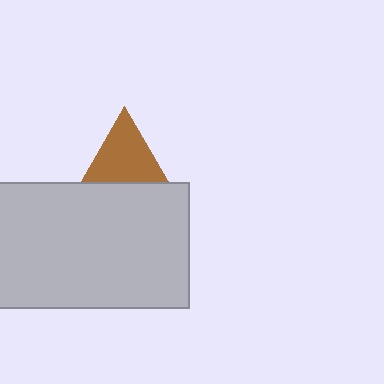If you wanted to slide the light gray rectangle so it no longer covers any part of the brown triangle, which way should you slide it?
Slide it down — that is the most direct way to separate the two shapes.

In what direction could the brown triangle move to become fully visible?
The brown triangle could move up. That would shift it out from behind the light gray rectangle entirely.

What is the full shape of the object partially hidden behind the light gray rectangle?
The partially hidden object is a brown triangle.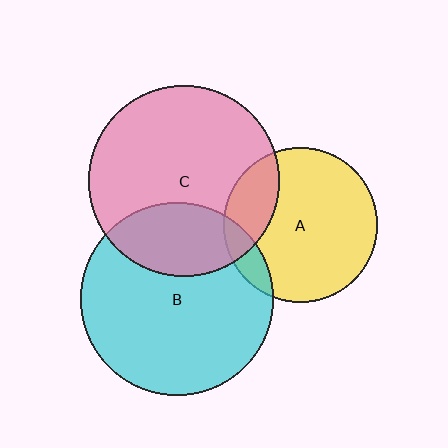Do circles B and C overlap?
Yes.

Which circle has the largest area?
Circle B (cyan).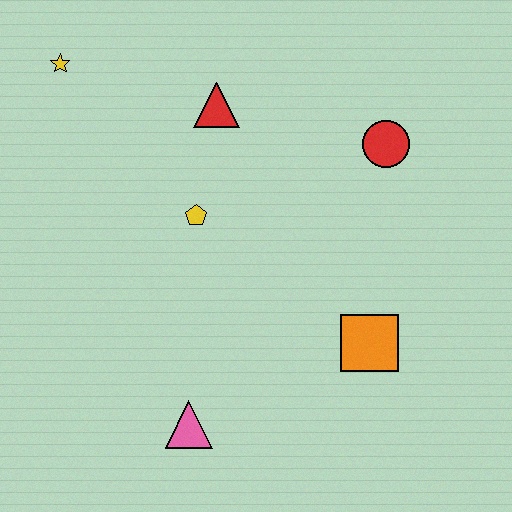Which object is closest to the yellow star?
The red triangle is closest to the yellow star.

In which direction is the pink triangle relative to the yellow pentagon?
The pink triangle is below the yellow pentagon.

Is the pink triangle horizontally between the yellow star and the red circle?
Yes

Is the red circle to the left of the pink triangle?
No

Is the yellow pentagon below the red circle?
Yes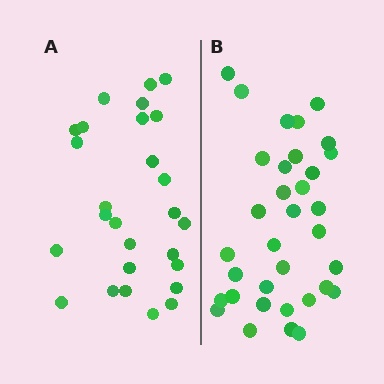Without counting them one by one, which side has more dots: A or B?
Region B (the right region) has more dots.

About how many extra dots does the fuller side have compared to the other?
Region B has roughly 8 or so more dots than region A.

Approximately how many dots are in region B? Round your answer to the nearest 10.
About 30 dots. (The exact count is 34, which rounds to 30.)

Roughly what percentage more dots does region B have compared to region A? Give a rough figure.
About 25% more.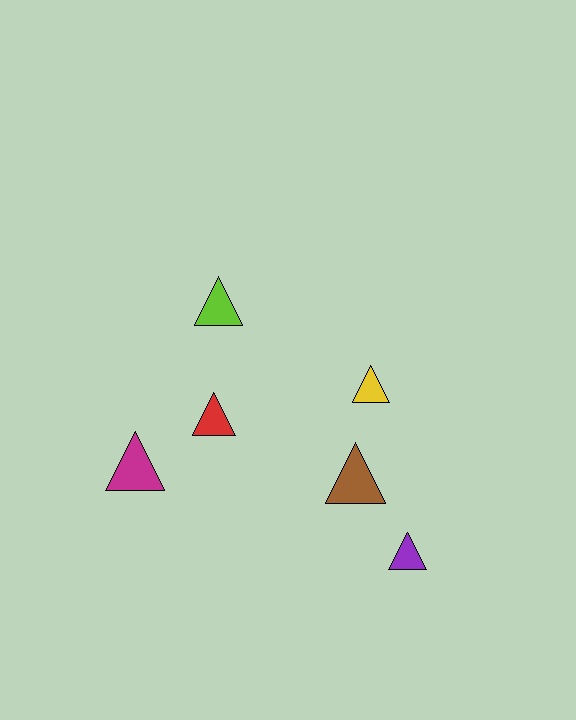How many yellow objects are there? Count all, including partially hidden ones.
There is 1 yellow object.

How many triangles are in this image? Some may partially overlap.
There are 6 triangles.